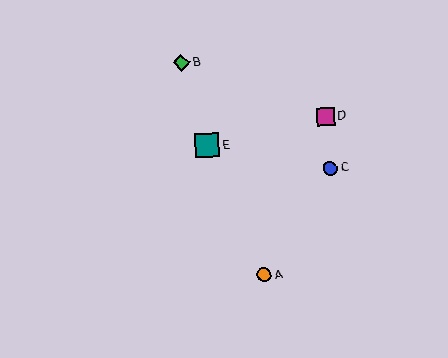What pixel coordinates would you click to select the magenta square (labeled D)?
Click at (326, 117) to select the magenta square D.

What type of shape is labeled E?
Shape E is a teal square.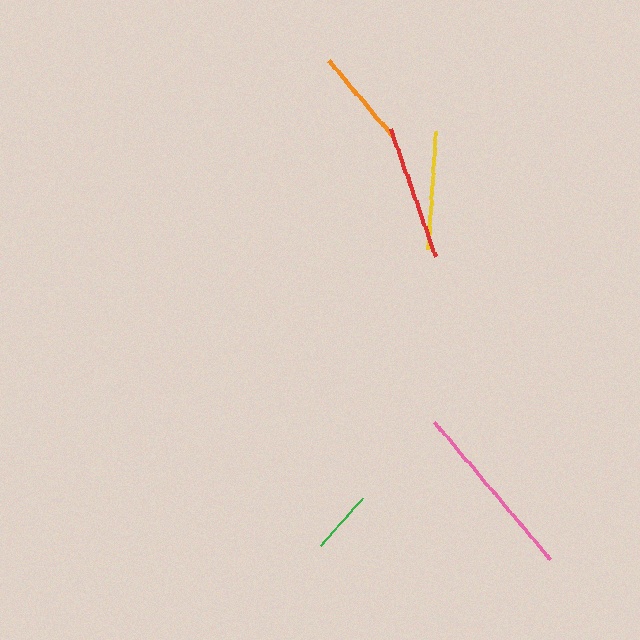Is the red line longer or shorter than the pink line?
The pink line is longer than the red line.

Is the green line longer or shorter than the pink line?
The pink line is longer than the green line.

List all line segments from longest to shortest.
From longest to shortest: pink, red, yellow, orange, green.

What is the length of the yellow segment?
The yellow segment is approximately 118 pixels long.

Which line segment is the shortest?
The green line is the shortest at approximately 64 pixels.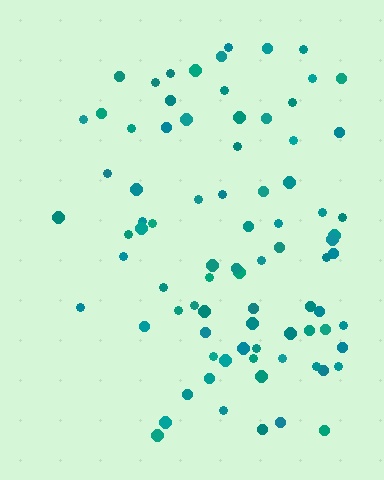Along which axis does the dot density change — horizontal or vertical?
Horizontal.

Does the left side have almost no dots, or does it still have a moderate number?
Still a moderate number, just noticeably fewer than the right.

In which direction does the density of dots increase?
From left to right, with the right side densest.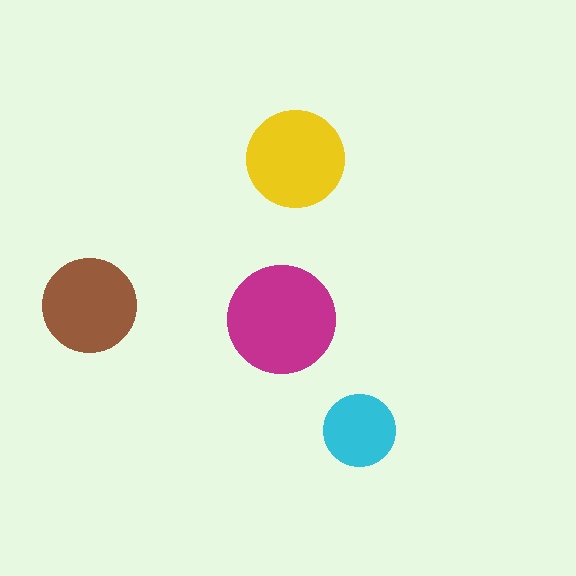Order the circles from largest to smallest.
the magenta one, the yellow one, the brown one, the cyan one.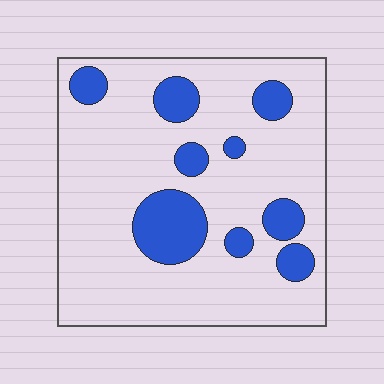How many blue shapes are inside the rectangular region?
9.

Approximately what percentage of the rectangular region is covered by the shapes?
Approximately 20%.